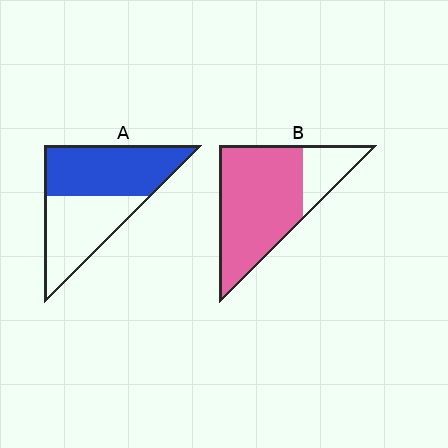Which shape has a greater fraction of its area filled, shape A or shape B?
Shape B.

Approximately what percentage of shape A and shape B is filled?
A is approximately 55% and B is approximately 80%.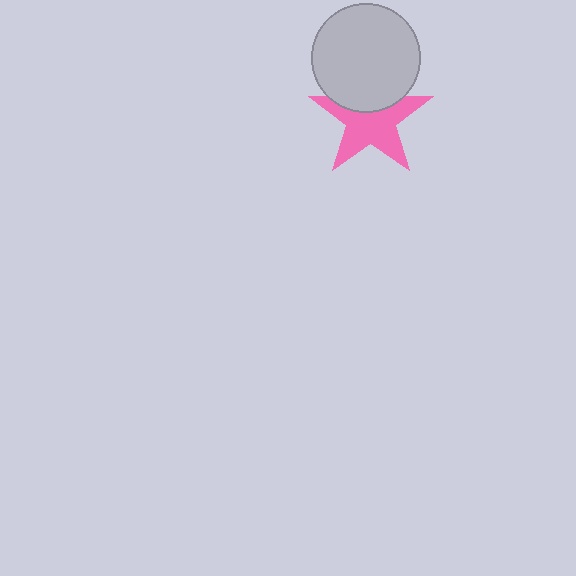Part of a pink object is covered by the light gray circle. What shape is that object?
It is a star.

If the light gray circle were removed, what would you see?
You would see the complete pink star.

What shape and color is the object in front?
The object in front is a light gray circle.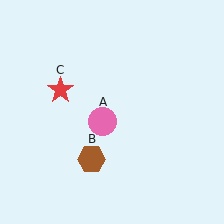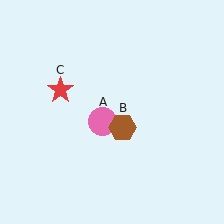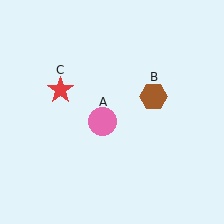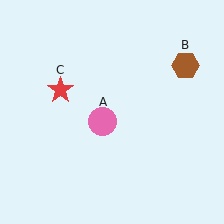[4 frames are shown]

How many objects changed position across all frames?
1 object changed position: brown hexagon (object B).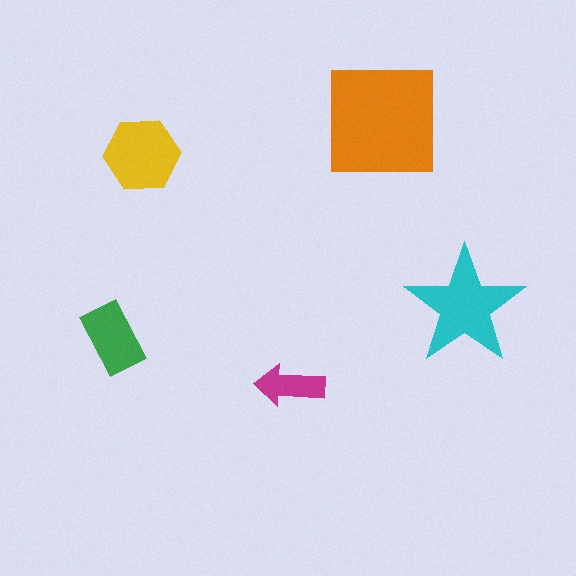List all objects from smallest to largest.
The magenta arrow, the green rectangle, the yellow hexagon, the cyan star, the orange square.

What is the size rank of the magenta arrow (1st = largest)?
5th.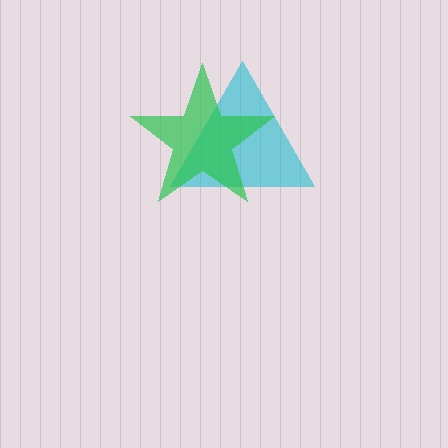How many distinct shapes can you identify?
There are 2 distinct shapes: a cyan triangle, a green star.